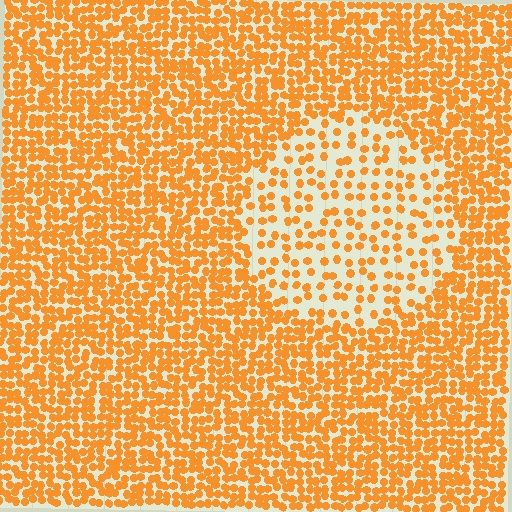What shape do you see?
I see a circle.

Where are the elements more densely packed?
The elements are more densely packed outside the circle boundary.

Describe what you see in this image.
The image contains small orange elements arranged at two different densities. A circle-shaped region is visible where the elements are less densely packed than the surrounding area.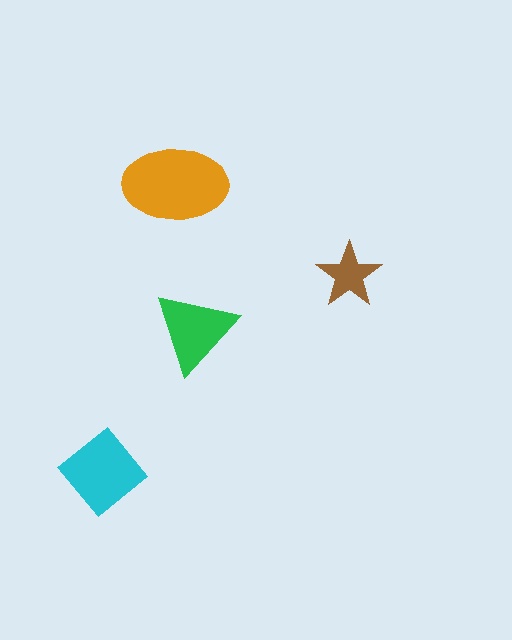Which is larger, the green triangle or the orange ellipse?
The orange ellipse.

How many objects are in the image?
There are 4 objects in the image.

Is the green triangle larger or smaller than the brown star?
Larger.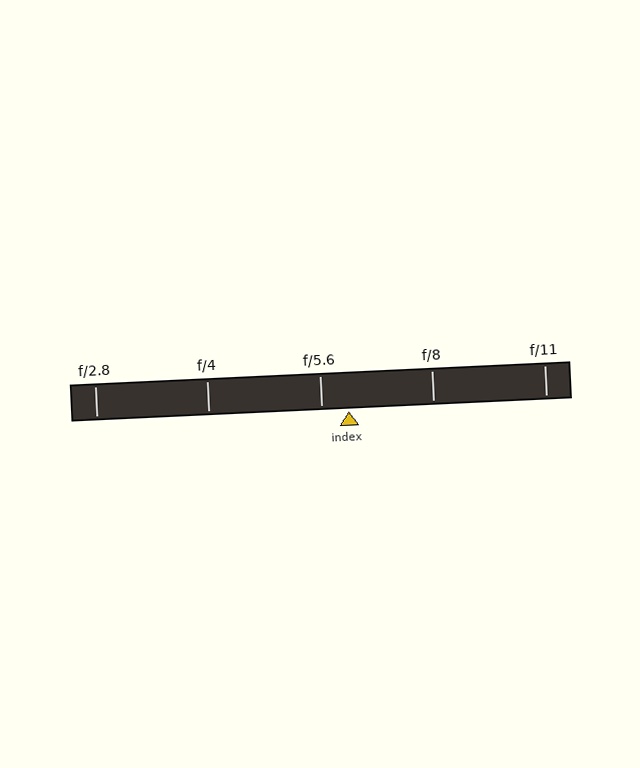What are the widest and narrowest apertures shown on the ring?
The widest aperture shown is f/2.8 and the narrowest is f/11.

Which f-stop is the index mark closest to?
The index mark is closest to f/5.6.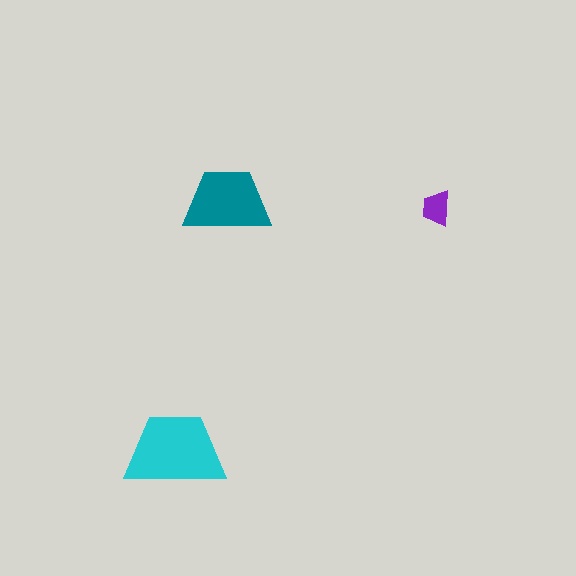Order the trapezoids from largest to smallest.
the cyan one, the teal one, the purple one.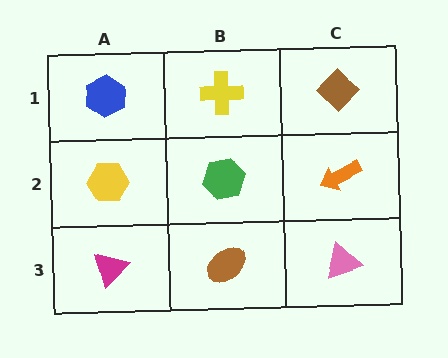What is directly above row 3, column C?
An orange arrow.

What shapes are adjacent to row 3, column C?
An orange arrow (row 2, column C), a brown ellipse (row 3, column B).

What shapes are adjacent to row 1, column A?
A yellow hexagon (row 2, column A), a yellow cross (row 1, column B).